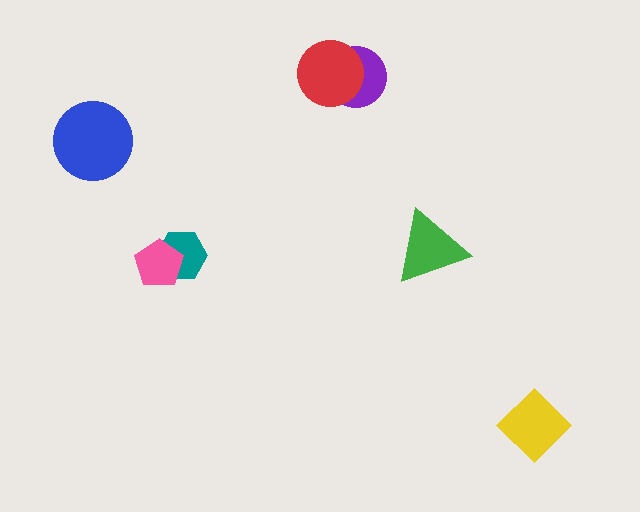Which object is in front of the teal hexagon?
The pink pentagon is in front of the teal hexagon.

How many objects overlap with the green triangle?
0 objects overlap with the green triangle.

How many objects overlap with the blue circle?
0 objects overlap with the blue circle.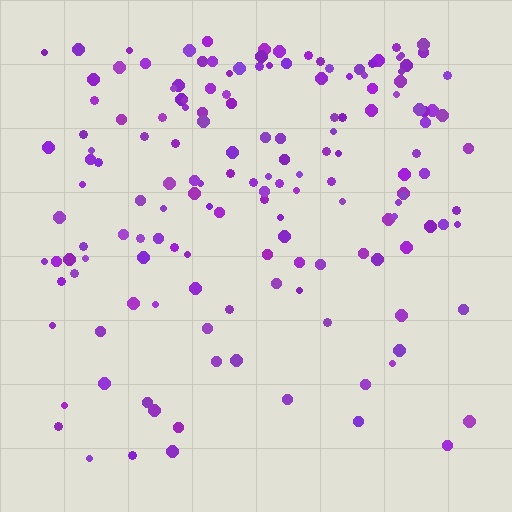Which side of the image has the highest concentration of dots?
The top.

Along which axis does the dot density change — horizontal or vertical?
Vertical.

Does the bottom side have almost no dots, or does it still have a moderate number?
Still a moderate number, just noticeably fewer than the top.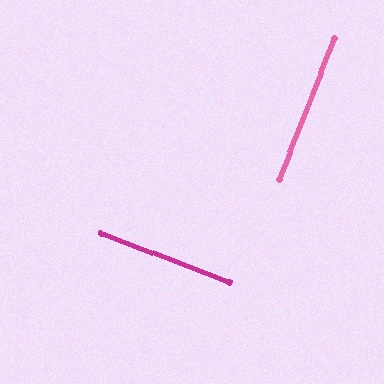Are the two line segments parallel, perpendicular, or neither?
Perpendicular — they meet at approximately 90°.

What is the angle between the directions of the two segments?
Approximately 90 degrees.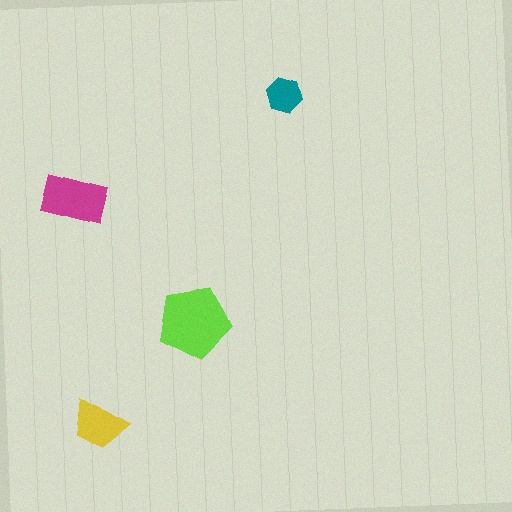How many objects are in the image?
There are 4 objects in the image.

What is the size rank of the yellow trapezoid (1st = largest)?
3rd.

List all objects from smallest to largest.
The teal hexagon, the yellow trapezoid, the magenta rectangle, the lime pentagon.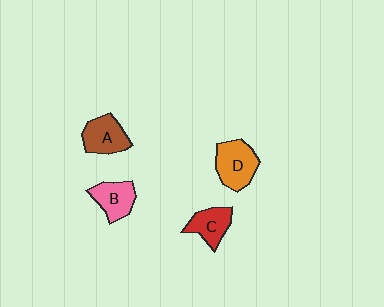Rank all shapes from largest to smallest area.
From largest to smallest: D (orange), A (brown), B (pink), C (red).